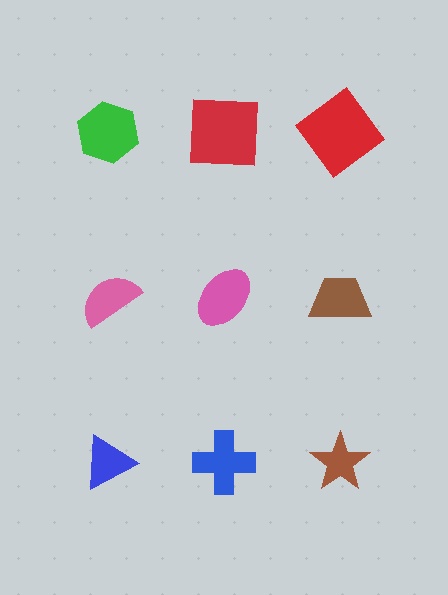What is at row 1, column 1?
A green hexagon.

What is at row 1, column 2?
A red square.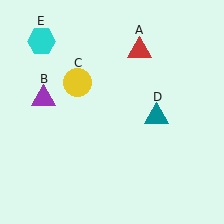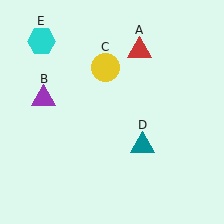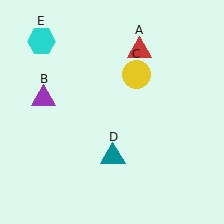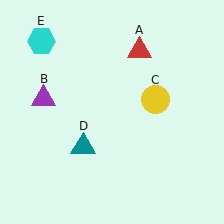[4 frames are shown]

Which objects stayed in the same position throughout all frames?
Red triangle (object A) and purple triangle (object B) and cyan hexagon (object E) remained stationary.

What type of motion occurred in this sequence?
The yellow circle (object C), teal triangle (object D) rotated clockwise around the center of the scene.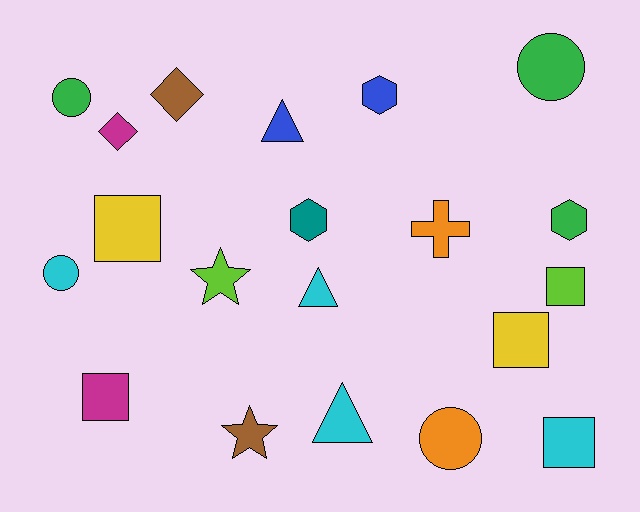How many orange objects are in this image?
There are 2 orange objects.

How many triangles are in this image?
There are 3 triangles.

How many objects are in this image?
There are 20 objects.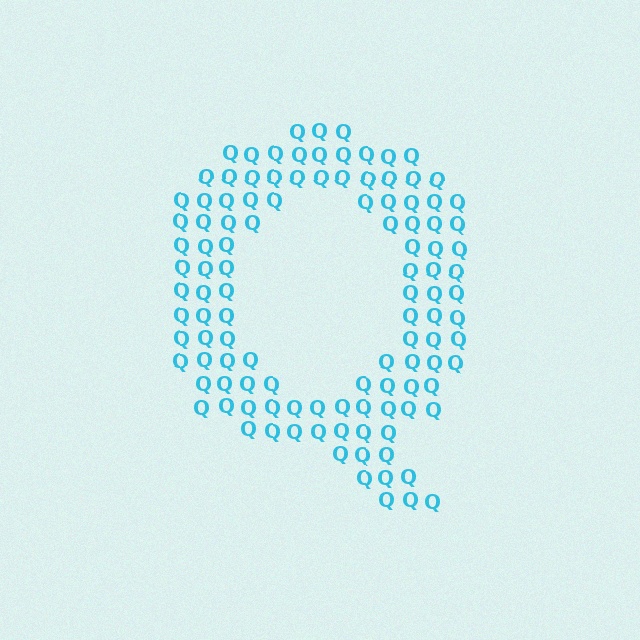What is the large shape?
The large shape is the letter Q.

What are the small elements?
The small elements are letter Q's.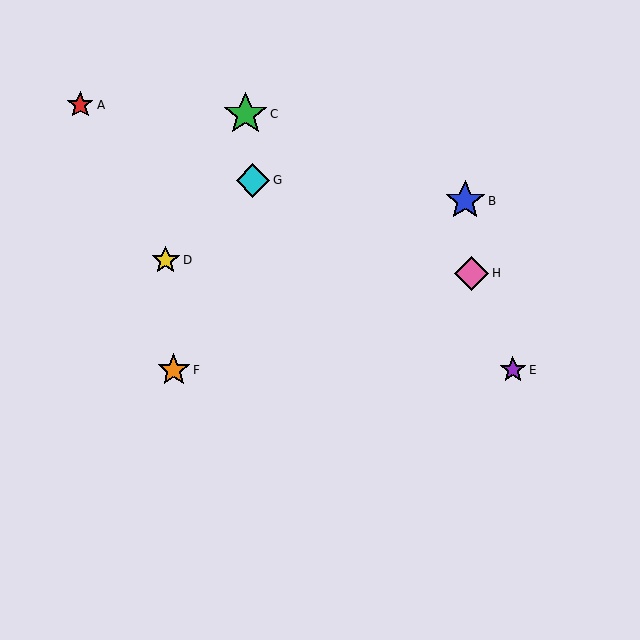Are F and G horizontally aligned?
No, F is at y≈370 and G is at y≈180.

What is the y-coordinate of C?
Object C is at y≈114.